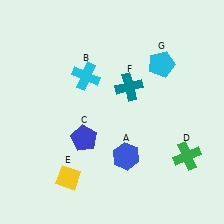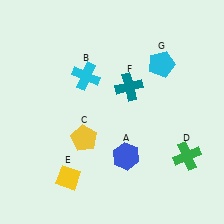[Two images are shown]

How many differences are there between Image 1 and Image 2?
There is 1 difference between the two images.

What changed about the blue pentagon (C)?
In Image 1, C is blue. In Image 2, it changed to yellow.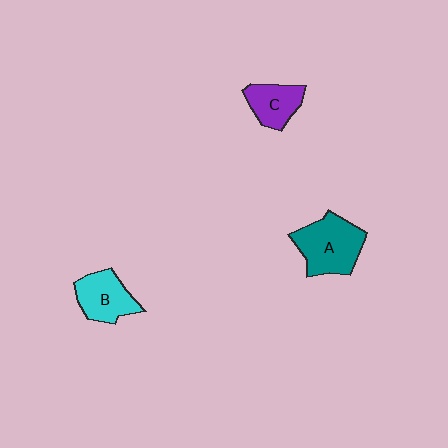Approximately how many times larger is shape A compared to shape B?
Approximately 1.3 times.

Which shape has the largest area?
Shape A (teal).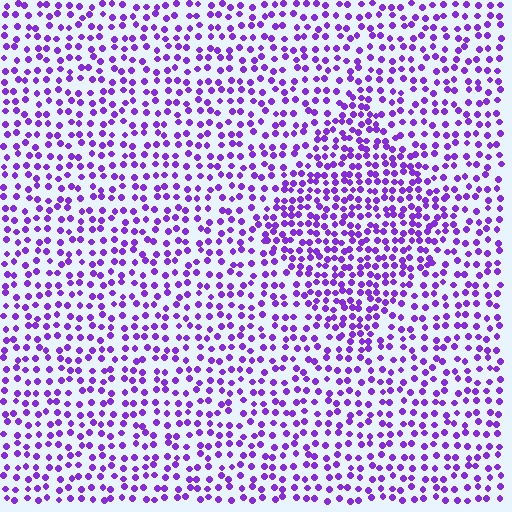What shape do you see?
I see a diamond.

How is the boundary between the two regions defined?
The boundary is defined by a change in element density (approximately 1.6x ratio). All elements are the same color, size, and shape.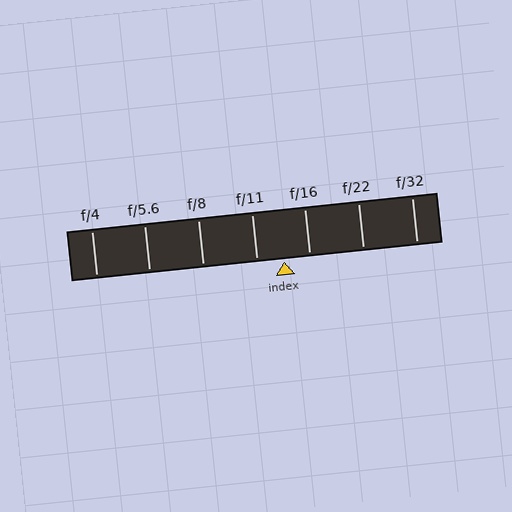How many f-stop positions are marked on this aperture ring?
There are 7 f-stop positions marked.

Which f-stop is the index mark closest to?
The index mark is closest to f/16.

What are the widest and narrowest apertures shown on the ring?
The widest aperture shown is f/4 and the narrowest is f/32.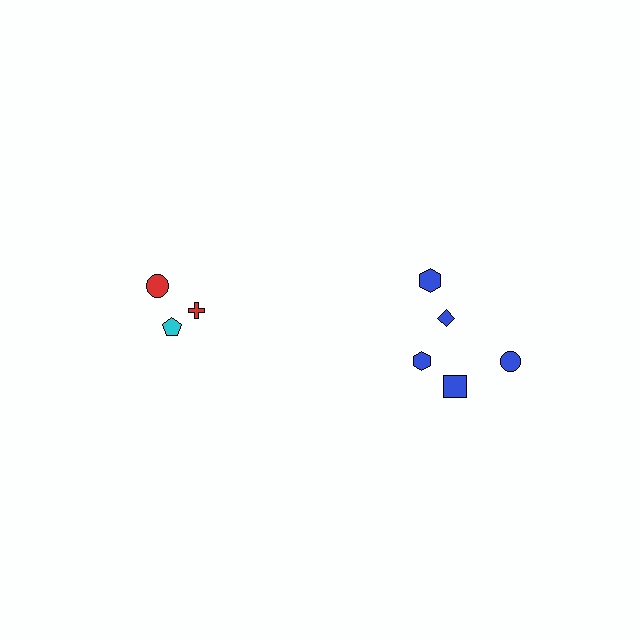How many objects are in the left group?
There are 3 objects.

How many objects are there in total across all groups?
There are 8 objects.